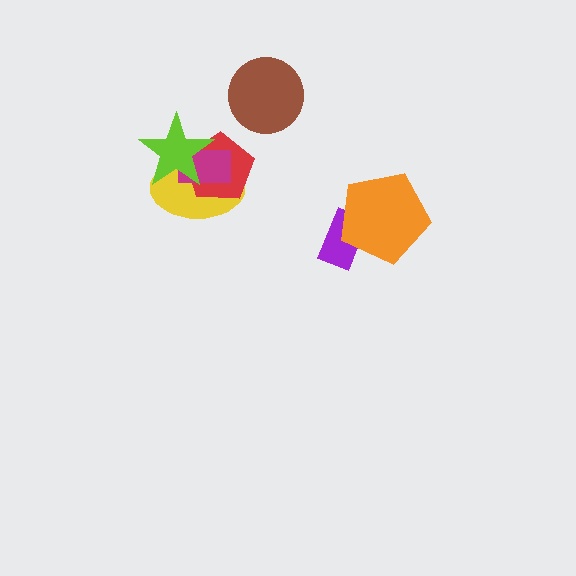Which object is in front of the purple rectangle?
The orange pentagon is in front of the purple rectangle.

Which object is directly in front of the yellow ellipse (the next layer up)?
The red pentagon is directly in front of the yellow ellipse.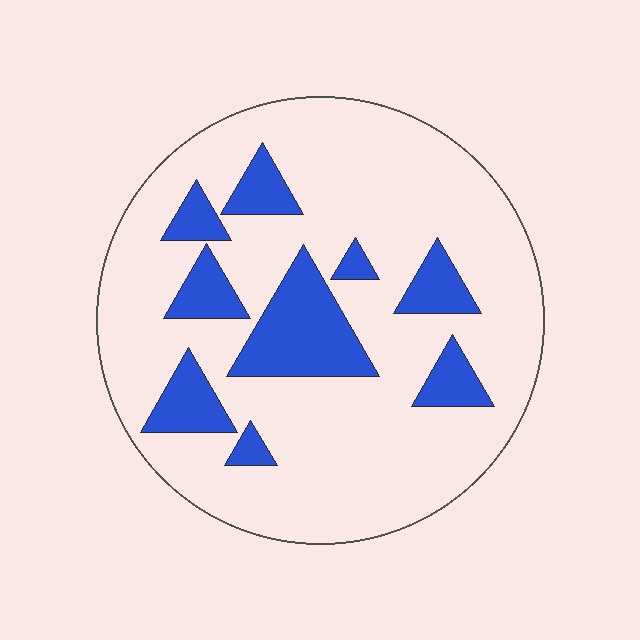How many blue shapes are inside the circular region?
9.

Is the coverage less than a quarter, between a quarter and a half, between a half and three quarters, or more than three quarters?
Less than a quarter.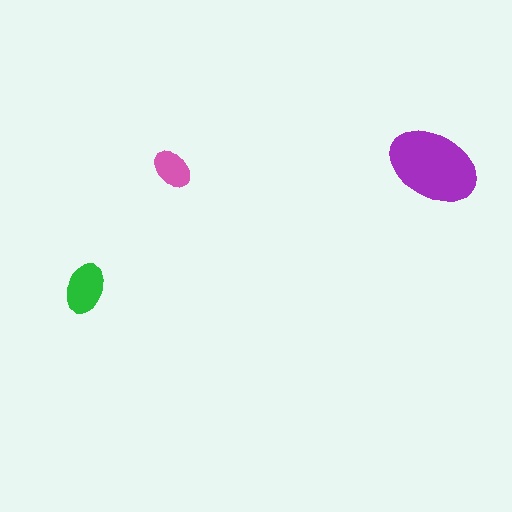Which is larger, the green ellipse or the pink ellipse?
The green one.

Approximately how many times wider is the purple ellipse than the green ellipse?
About 2 times wider.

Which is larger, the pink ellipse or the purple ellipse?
The purple one.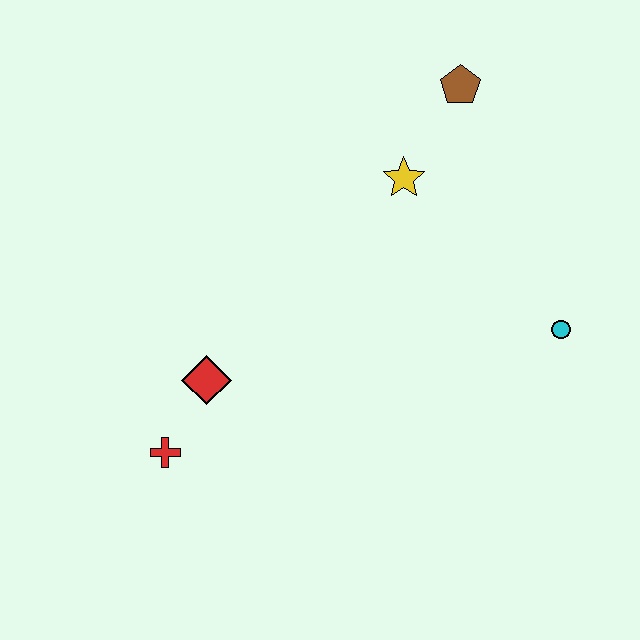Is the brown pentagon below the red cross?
No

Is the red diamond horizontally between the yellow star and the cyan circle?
No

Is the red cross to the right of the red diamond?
No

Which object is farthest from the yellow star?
The red cross is farthest from the yellow star.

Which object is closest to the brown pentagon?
The yellow star is closest to the brown pentagon.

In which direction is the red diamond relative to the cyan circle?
The red diamond is to the left of the cyan circle.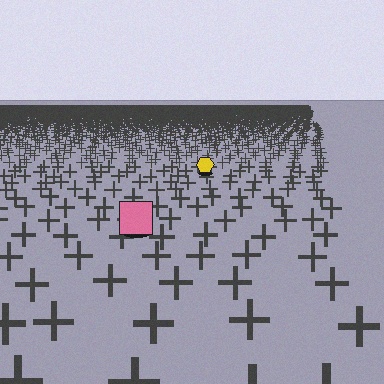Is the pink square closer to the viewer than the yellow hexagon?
Yes. The pink square is closer — you can tell from the texture gradient: the ground texture is coarser near it.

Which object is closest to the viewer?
The pink square is closest. The texture marks near it are larger and more spread out.